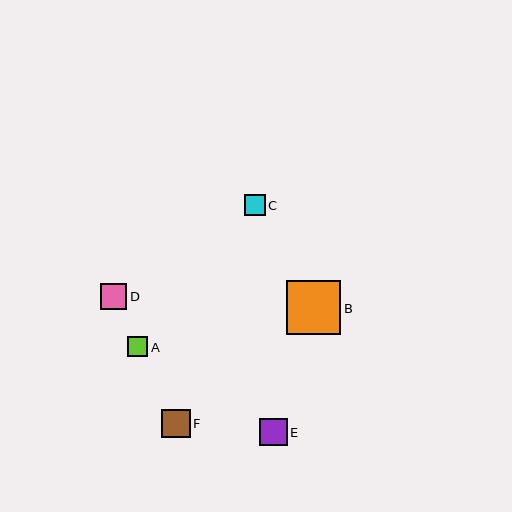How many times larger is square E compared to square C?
Square E is approximately 1.3 times the size of square C.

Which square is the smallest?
Square A is the smallest with a size of approximately 20 pixels.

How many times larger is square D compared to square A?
Square D is approximately 1.3 times the size of square A.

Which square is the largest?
Square B is the largest with a size of approximately 54 pixels.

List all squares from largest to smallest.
From largest to smallest: B, F, E, D, C, A.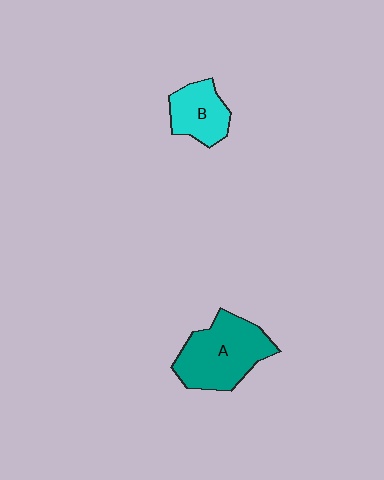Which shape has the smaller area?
Shape B (cyan).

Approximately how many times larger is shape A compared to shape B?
Approximately 1.7 times.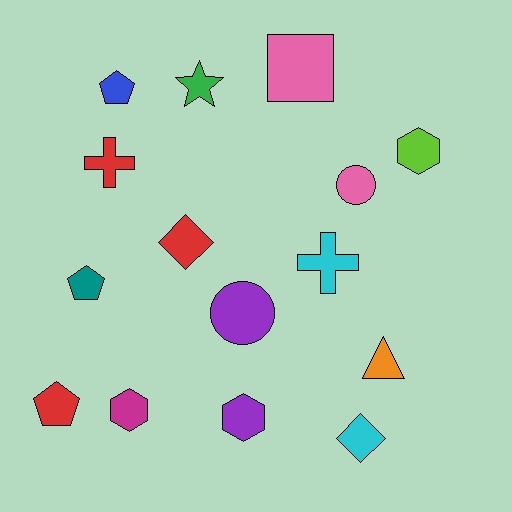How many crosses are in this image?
There are 2 crosses.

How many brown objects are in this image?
There are no brown objects.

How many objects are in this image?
There are 15 objects.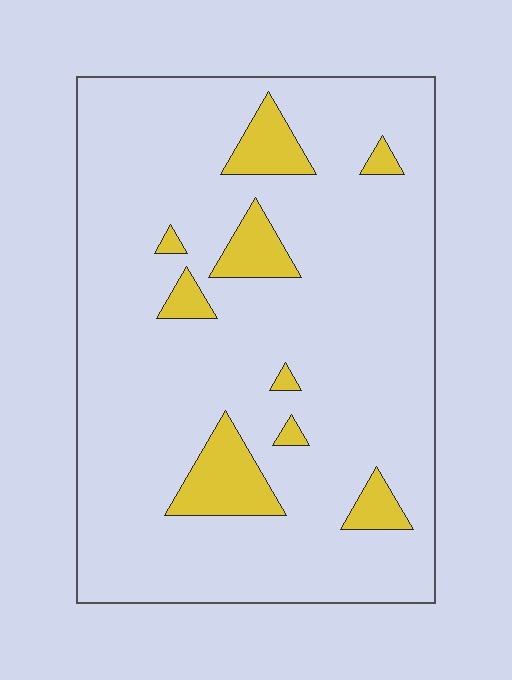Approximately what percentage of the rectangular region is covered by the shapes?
Approximately 10%.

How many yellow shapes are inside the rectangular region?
9.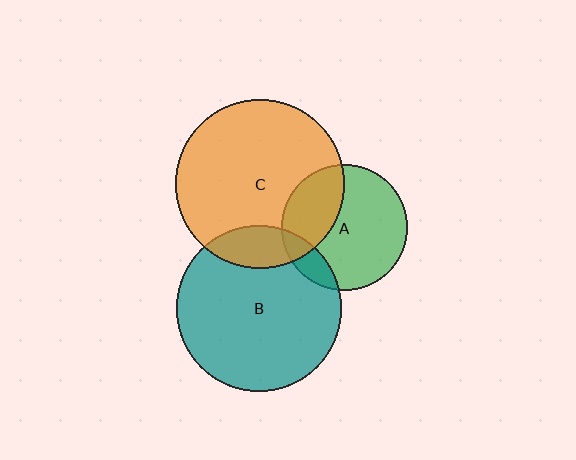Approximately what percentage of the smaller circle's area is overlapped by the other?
Approximately 15%.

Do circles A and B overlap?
Yes.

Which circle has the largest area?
Circle C (orange).